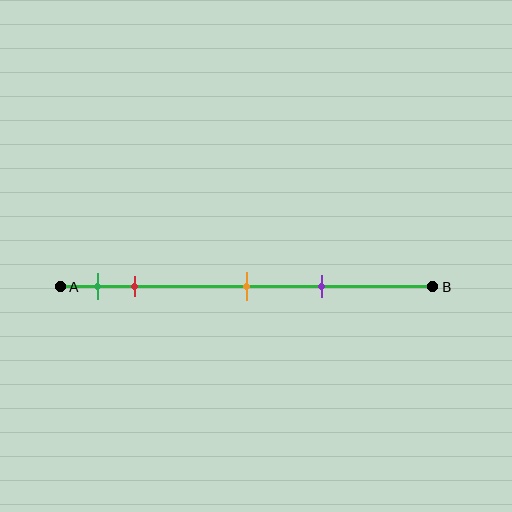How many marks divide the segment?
There are 4 marks dividing the segment.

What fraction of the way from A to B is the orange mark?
The orange mark is approximately 50% (0.5) of the way from A to B.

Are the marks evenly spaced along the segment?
No, the marks are not evenly spaced.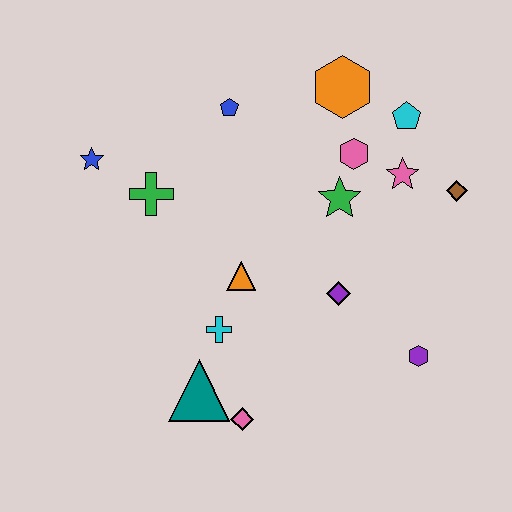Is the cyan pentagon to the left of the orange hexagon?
No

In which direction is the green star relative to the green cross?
The green star is to the right of the green cross.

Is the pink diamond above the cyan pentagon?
No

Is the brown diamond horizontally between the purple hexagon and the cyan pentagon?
No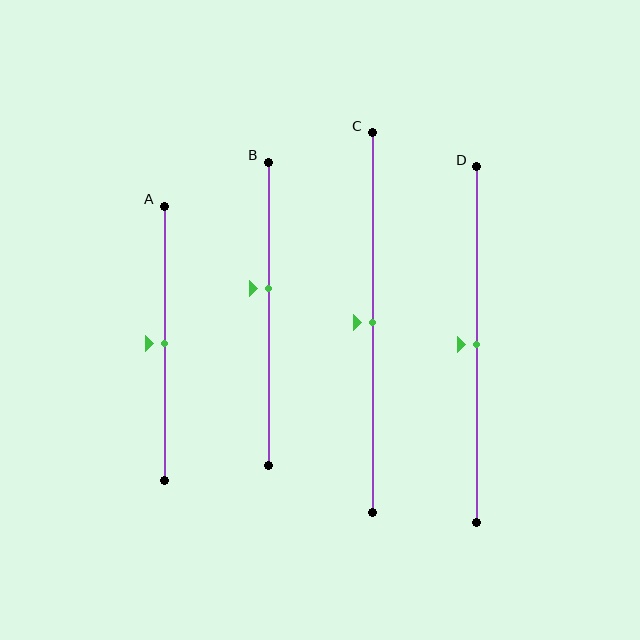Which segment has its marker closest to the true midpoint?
Segment A has its marker closest to the true midpoint.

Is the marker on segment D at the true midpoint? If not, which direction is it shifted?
Yes, the marker on segment D is at the true midpoint.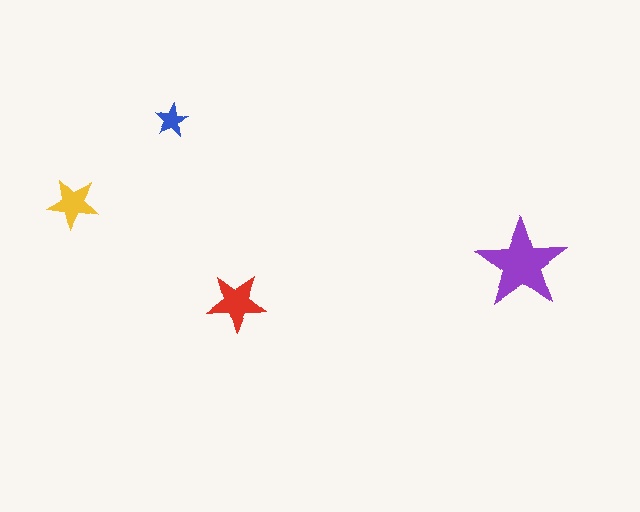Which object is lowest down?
The red star is bottommost.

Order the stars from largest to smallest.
the purple one, the red one, the yellow one, the blue one.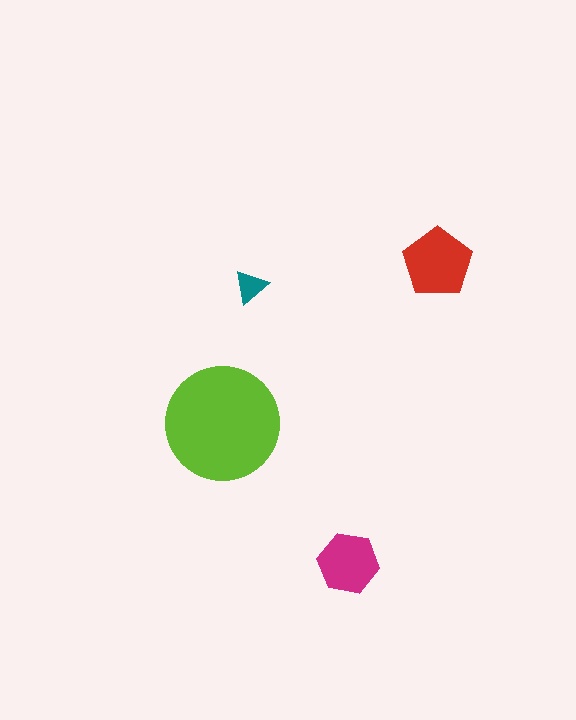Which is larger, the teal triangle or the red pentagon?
The red pentagon.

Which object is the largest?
The lime circle.